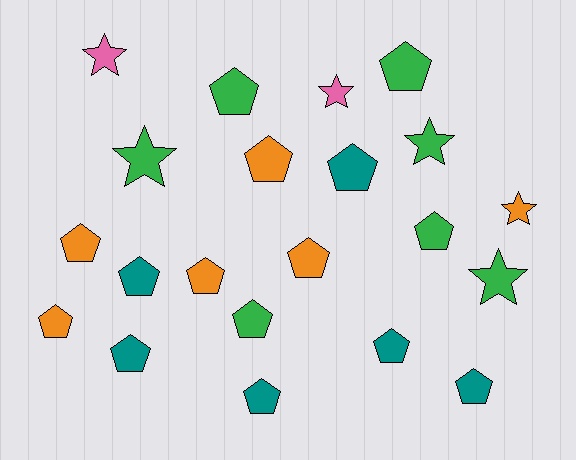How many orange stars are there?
There is 1 orange star.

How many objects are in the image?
There are 21 objects.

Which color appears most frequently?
Green, with 7 objects.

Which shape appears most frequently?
Pentagon, with 15 objects.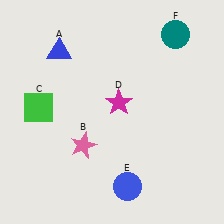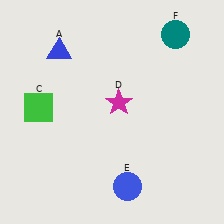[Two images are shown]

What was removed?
The pink star (B) was removed in Image 2.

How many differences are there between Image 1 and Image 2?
There is 1 difference between the two images.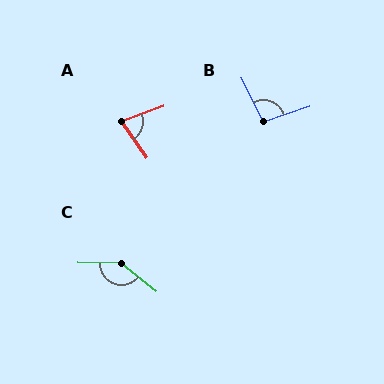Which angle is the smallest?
A, at approximately 74 degrees.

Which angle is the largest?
C, at approximately 142 degrees.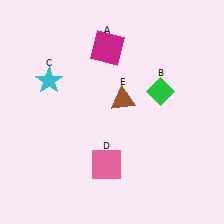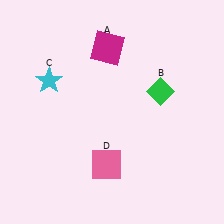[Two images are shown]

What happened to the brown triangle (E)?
The brown triangle (E) was removed in Image 2. It was in the top-right area of Image 1.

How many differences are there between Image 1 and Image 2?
There is 1 difference between the two images.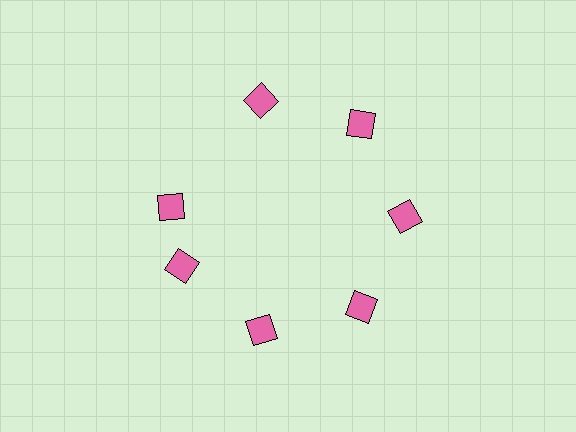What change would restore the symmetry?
The symmetry would be restored by rotating it back into even spacing with its neighbors so that all 7 diamonds sit at equal angles and equal distance from the center.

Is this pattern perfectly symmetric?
No. The 7 pink diamonds are arranged in a ring, but one element near the 10 o'clock position is rotated out of alignment along the ring, breaking the 7-fold rotational symmetry.